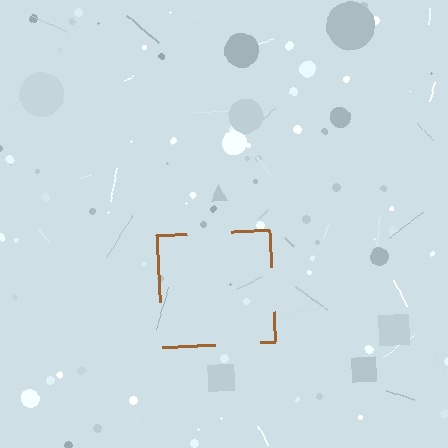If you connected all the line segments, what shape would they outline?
They would outline a square.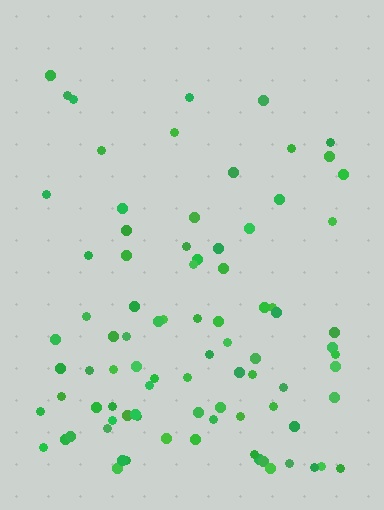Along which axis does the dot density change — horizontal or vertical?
Vertical.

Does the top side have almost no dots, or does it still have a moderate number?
Still a moderate number, just noticeably fewer than the bottom.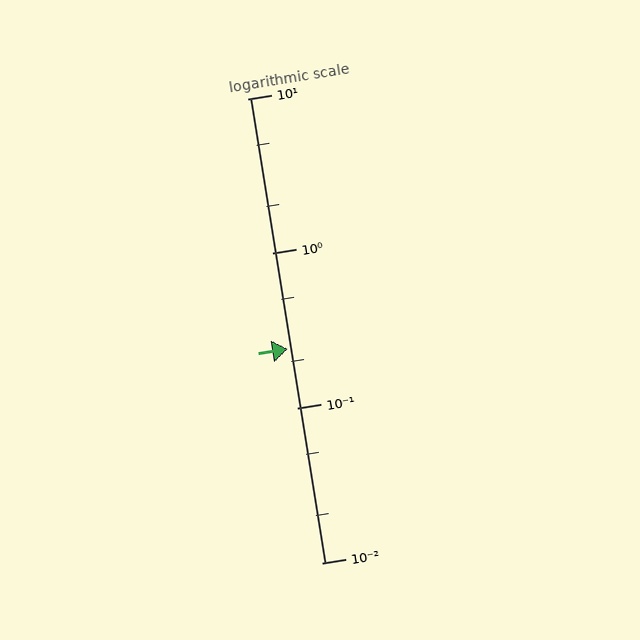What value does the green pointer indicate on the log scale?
The pointer indicates approximately 0.24.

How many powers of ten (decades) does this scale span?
The scale spans 3 decades, from 0.01 to 10.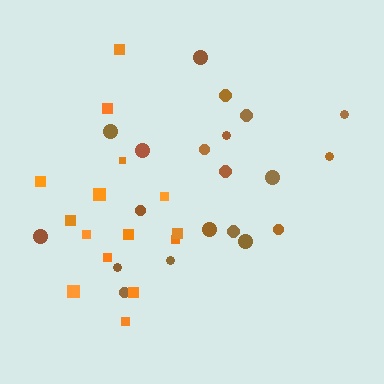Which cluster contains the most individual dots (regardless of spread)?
Brown (20).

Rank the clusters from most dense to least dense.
orange, brown.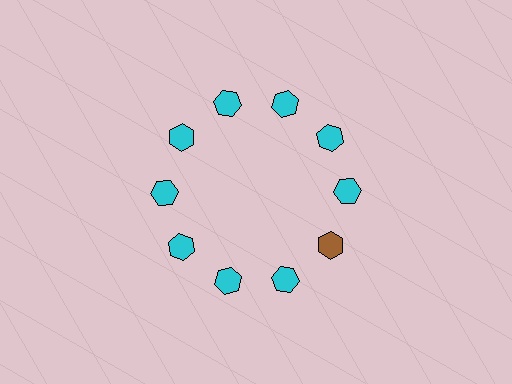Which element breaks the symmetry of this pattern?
The brown hexagon at roughly the 4 o'clock position breaks the symmetry. All other shapes are cyan hexagons.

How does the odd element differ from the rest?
It has a different color: brown instead of cyan.